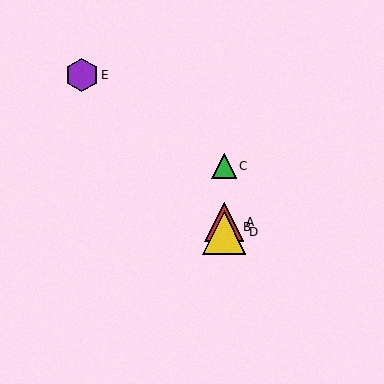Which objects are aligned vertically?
Objects A, B, C, D are aligned vertically.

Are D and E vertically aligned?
No, D is at x≈224 and E is at x≈82.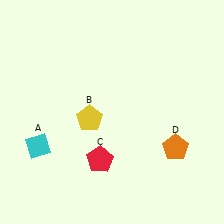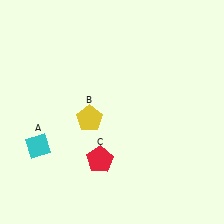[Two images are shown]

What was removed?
The orange pentagon (D) was removed in Image 2.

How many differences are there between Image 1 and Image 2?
There is 1 difference between the two images.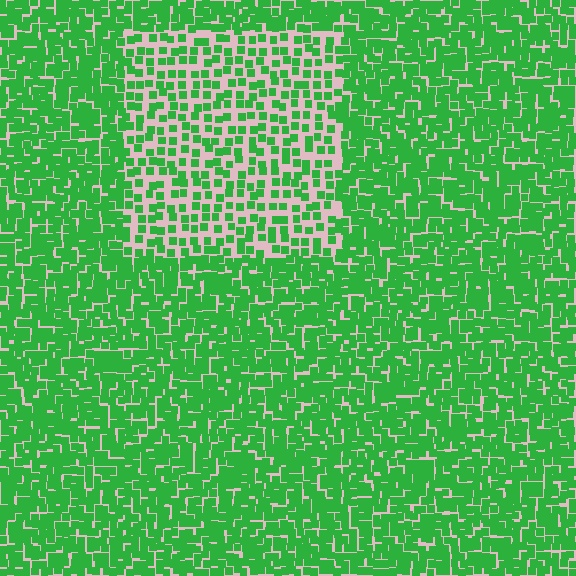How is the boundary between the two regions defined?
The boundary is defined by a change in element density (approximately 2.1x ratio). All elements are the same color, size, and shape.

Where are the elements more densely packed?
The elements are more densely packed outside the rectangle boundary.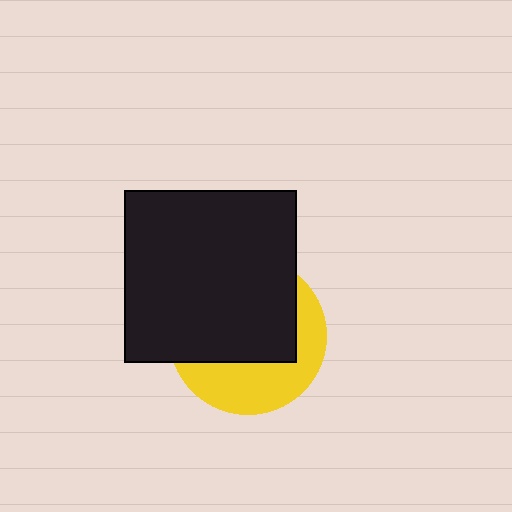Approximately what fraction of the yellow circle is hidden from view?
Roughly 61% of the yellow circle is hidden behind the black square.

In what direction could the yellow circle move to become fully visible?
The yellow circle could move down. That would shift it out from behind the black square entirely.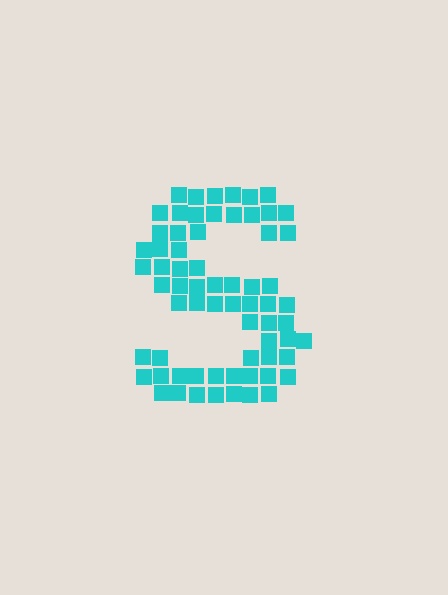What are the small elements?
The small elements are squares.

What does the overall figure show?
The overall figure shows the letter S.